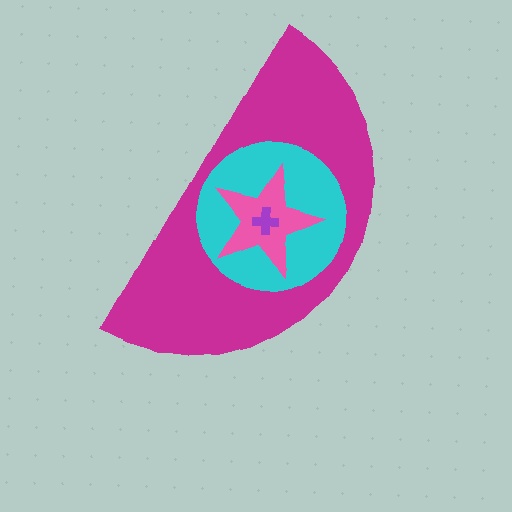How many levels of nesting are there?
4.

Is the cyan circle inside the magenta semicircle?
Yes.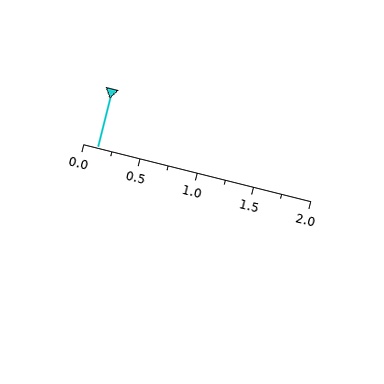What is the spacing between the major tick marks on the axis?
The major ticks are spaced 0.5 apart.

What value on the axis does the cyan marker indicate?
The marker indicates approximately 0.12.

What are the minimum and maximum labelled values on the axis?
The axis runs from 0.0 to 2.0.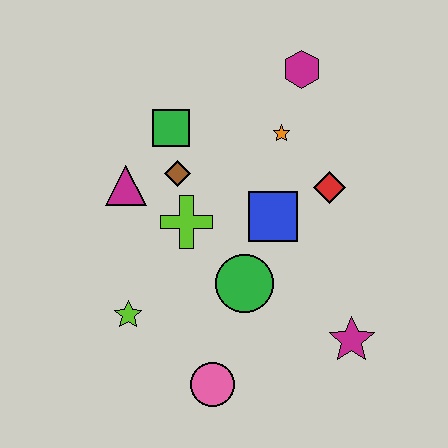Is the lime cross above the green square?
No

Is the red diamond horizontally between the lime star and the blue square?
No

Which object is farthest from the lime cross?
The magenta star is farthest from the lime cross.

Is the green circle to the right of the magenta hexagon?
No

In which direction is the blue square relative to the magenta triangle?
The blue square is to the right of the magenta triangle.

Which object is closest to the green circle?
The blue square is closest to the green circle.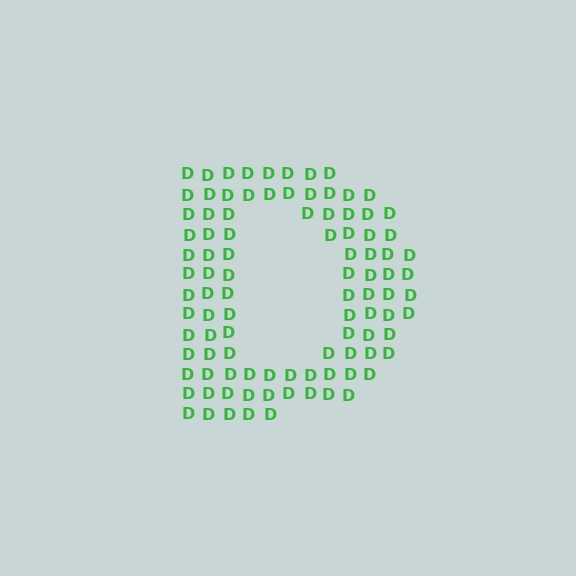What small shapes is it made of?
It is made of small letter D's.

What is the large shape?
The large shape is the letter D.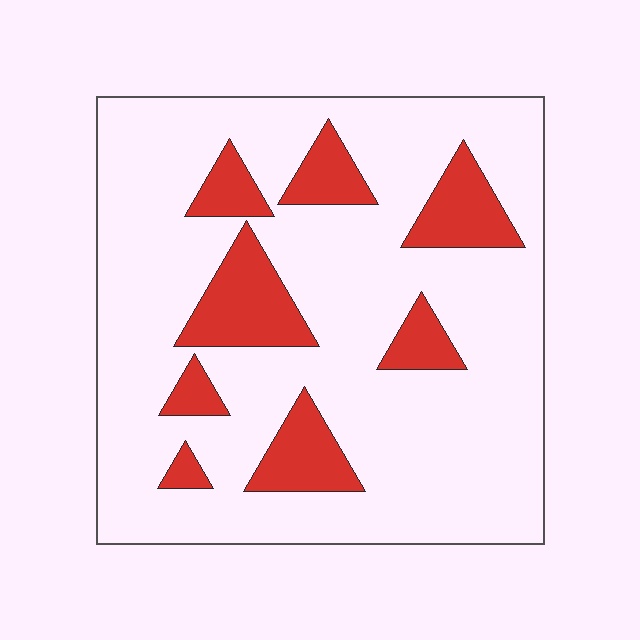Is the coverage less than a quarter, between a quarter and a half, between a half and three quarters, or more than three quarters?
Less than a quarter.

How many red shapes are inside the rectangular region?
8.